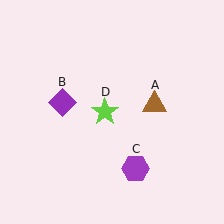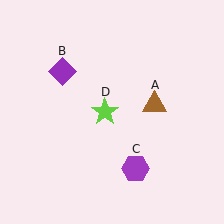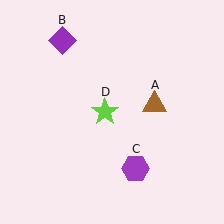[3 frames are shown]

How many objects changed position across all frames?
1 object changed position: purple diamond (object B).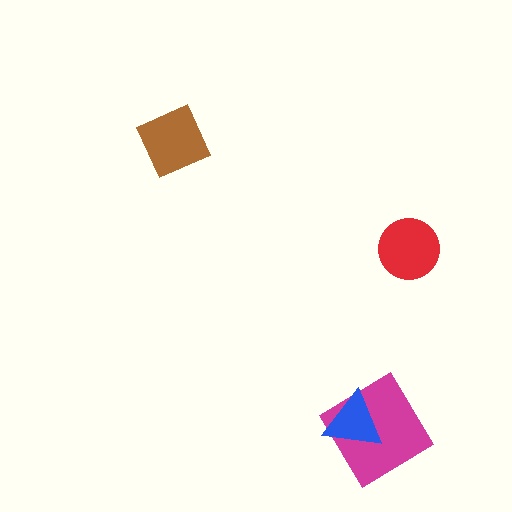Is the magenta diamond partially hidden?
Yes, it is partially covered by another shape.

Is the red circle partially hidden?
No, no other shape covers it.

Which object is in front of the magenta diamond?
The blue triangle is in front of the magenta diamond.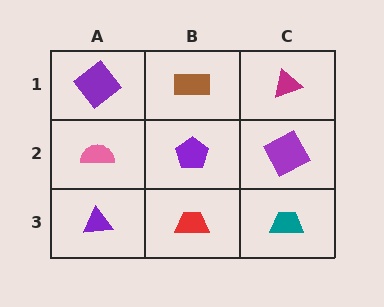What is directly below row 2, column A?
A purple triangle.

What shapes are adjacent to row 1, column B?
A purple pentagon (row 2, column B), a purple diamond (row 1, column A), a magenta triangle (row 1, column C).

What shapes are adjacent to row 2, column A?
A purple diamond (row 1, column A), a purple triangle (row 3, column A), a purple pentagon (row 2, column B).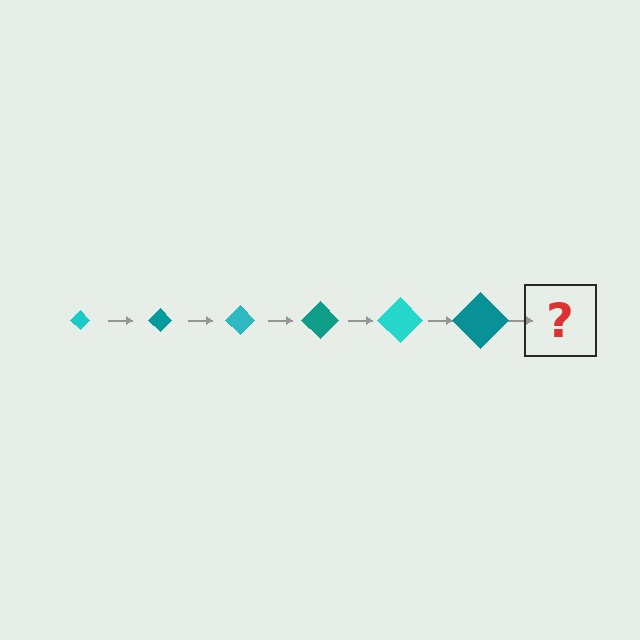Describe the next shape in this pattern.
It should be a cyan diamond, larger than the previous one.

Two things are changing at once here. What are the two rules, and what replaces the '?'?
The two rules are that the diamond grows larger each step and the color cycles through cyan and teal. The '?' should be a cyan diamond, larger than the previous one.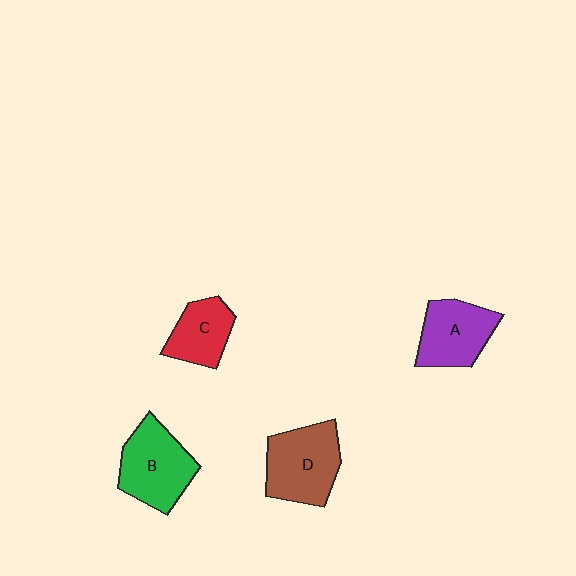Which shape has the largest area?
Shape D (brown).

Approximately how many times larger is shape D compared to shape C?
Approximately 1.5 times.